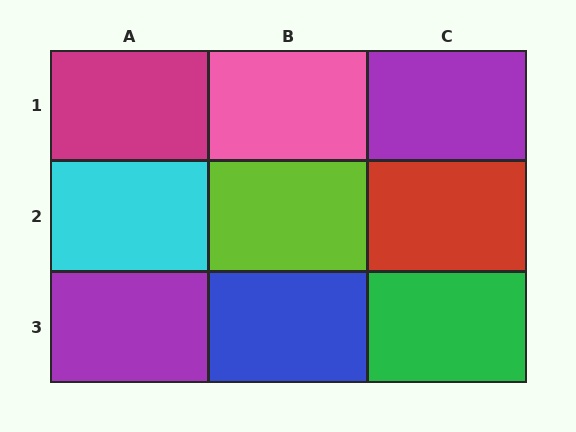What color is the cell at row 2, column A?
Cyan.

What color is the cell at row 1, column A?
Magenta.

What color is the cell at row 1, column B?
Pink.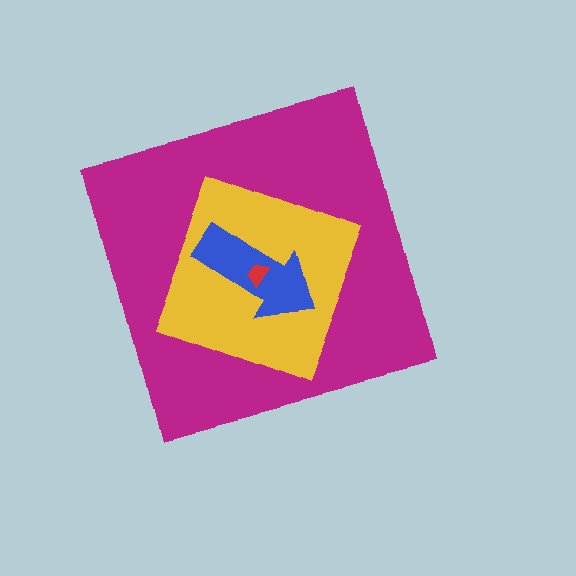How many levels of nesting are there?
4.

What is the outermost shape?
The magenta square.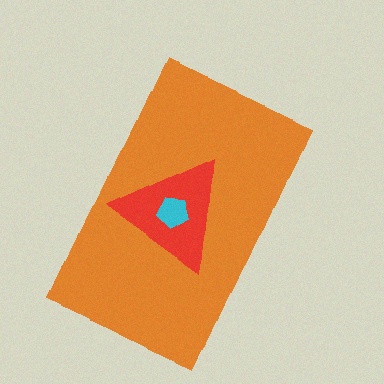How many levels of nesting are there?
3.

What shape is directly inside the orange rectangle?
The red triangle.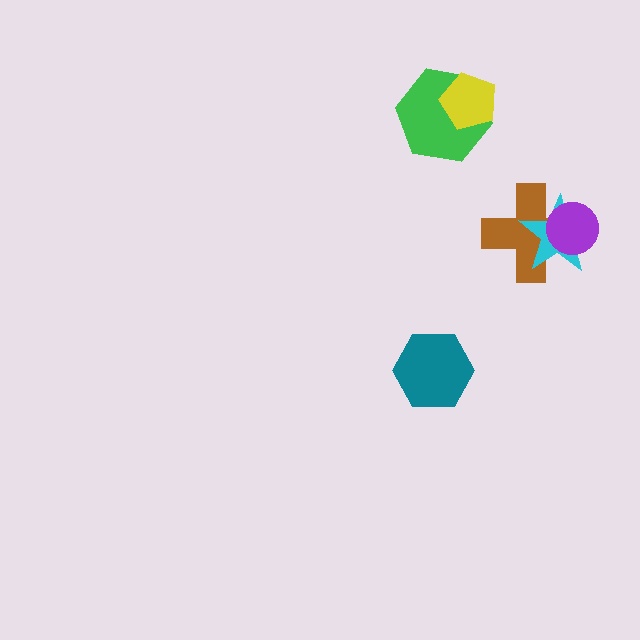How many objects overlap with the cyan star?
2 objects overlap with the cyan star.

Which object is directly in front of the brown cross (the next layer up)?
The cyan star is directly in front of the brown cross.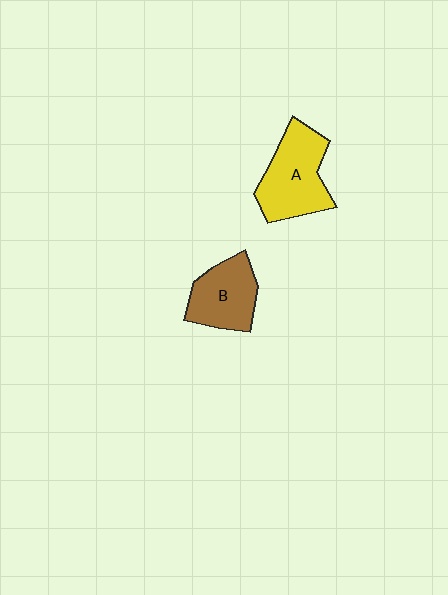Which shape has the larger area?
Shape A (yellow).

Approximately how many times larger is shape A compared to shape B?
Approximately 1.3 times.